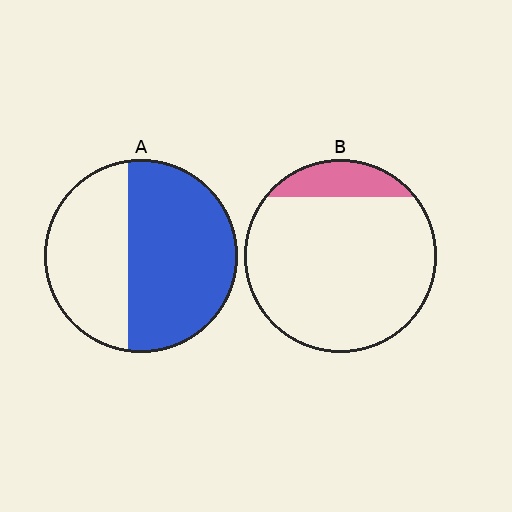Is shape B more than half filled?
No.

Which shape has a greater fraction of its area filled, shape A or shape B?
Shape A.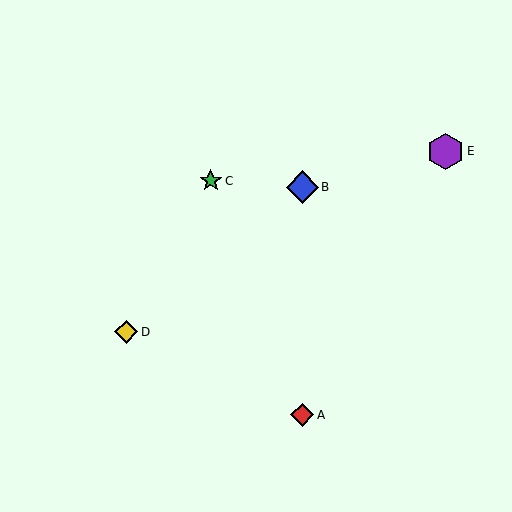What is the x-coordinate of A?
Object A is at x≈302.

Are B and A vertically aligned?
Yes, both are at x≈302.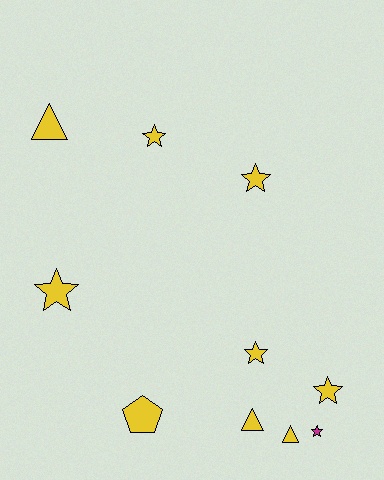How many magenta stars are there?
There is 1 magenta star.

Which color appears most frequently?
Yellow, with 9 objects.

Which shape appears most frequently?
Star, with 6 objects.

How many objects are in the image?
There are 10 objects.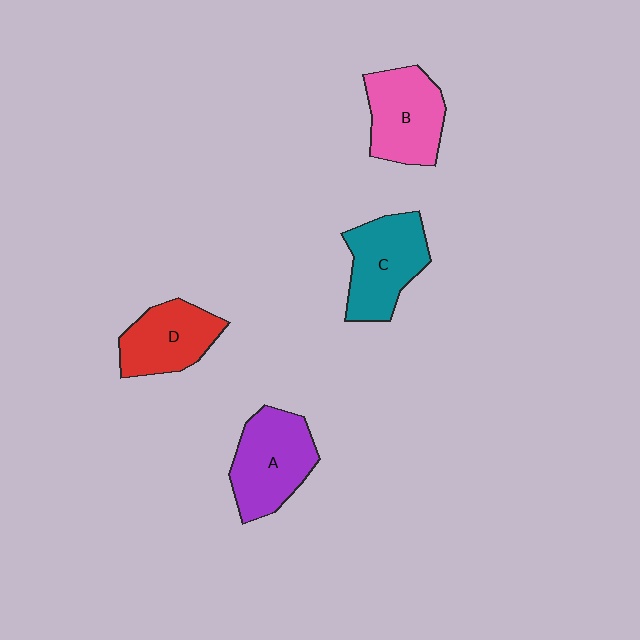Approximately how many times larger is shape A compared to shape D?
Approximately 1.2 times.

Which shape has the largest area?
Shape A (purple).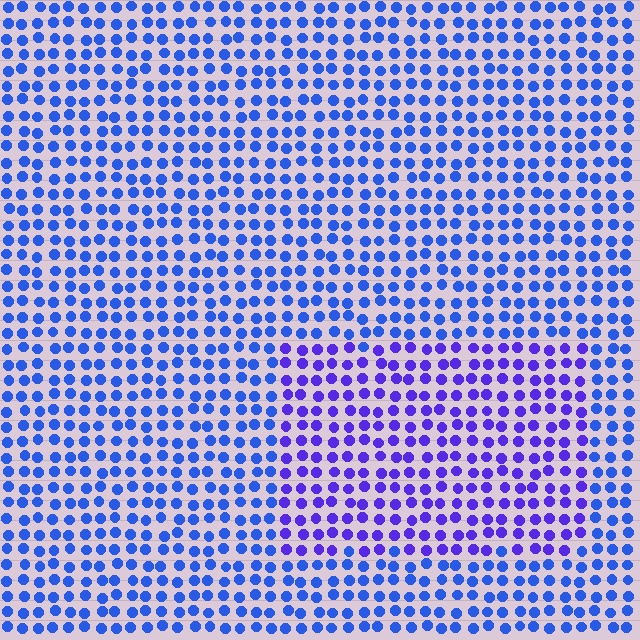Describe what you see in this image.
The image is filled with small blue elements in a uniform arrangement. A rectangle-shaped region is visible where the elements are tinted to a slightly different hue, forming a subtle color boundary.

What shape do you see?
I see a rectangle.